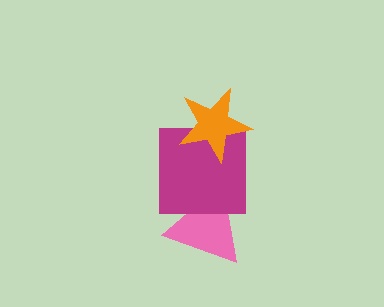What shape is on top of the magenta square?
The orange star is on top of the magenta square.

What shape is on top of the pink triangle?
The magenta square is on top of the pink triangle.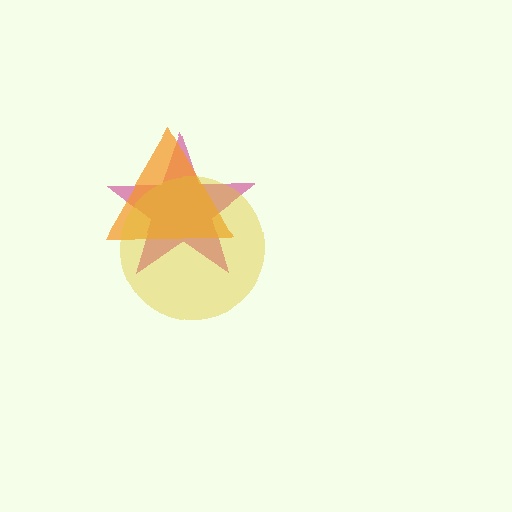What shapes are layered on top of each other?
The layered shapes are: a magenta star, an orange triangle, a yellow circle.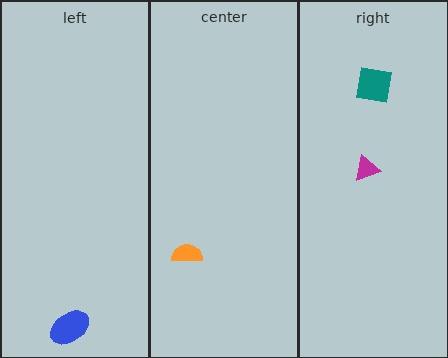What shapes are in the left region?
The blue ellipse.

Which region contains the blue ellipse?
The left region.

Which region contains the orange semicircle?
The center region.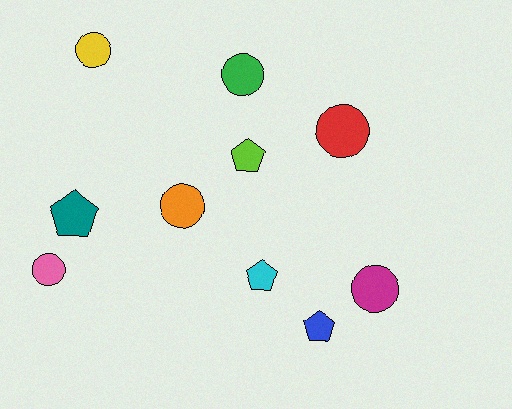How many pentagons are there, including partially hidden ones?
There are 4 pentagons.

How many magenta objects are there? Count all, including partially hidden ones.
There is 1 magenta object.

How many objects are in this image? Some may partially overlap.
There are 10 objects.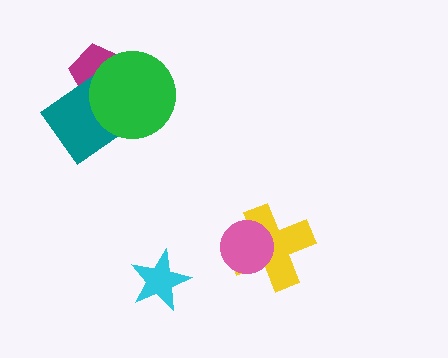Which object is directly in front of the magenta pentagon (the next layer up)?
The teal diamond is directly in front of the magenta pentagon.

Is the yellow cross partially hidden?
Yes, it is partially covered by another shape.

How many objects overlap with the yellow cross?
1 object overlaps with the yellow cross.